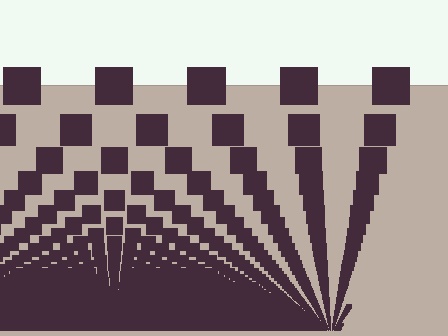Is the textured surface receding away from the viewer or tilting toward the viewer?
The surface appears to tilt toward the viewer. Texture elements get larger and sparser toward the top.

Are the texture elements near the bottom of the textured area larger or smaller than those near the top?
Smaller. The gradient is inverted — elements near the bottom are smaller and denser.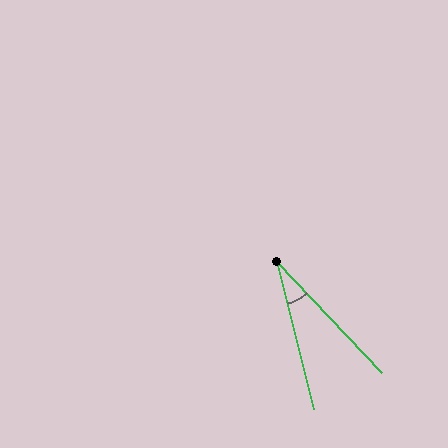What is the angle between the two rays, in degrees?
Approximately 29 degrees.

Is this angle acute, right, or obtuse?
It is acute.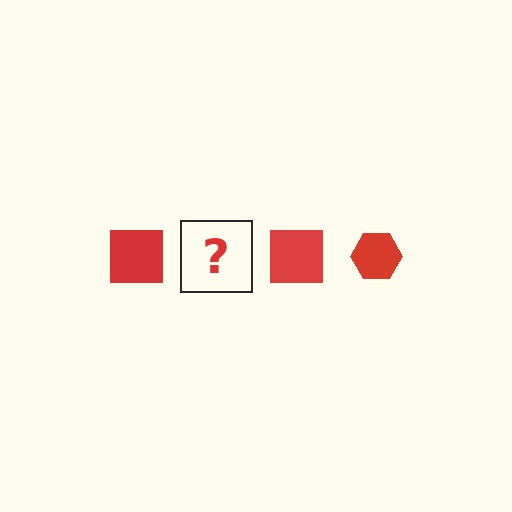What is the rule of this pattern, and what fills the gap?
The rule is that the pattern cycles through square, hexagon shapes in red. The gap should be filled with a red hexagon.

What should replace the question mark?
The question mark should be replaced with a red hexagon.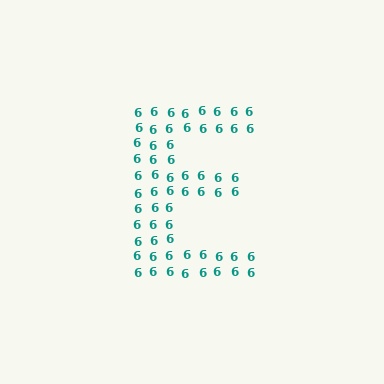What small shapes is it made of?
It is made of small digit 6's.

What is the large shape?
The large shape is the letter E.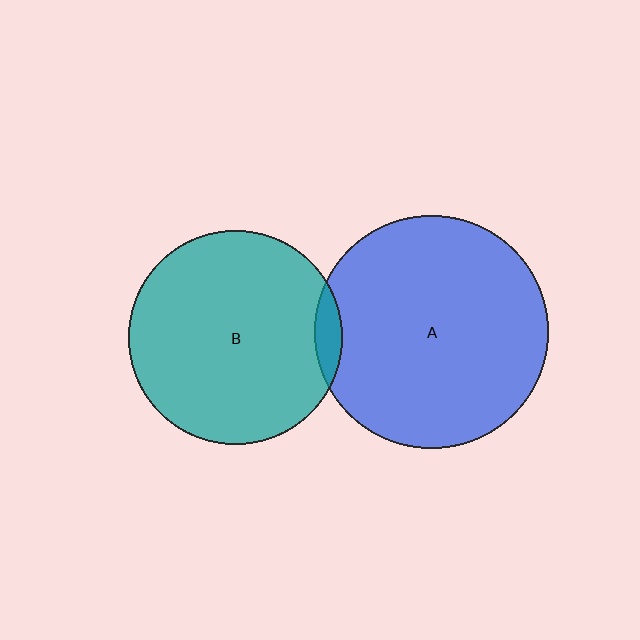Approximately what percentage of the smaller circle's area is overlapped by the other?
Approximately 5%.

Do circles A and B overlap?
Yes.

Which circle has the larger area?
Circle A (blue).